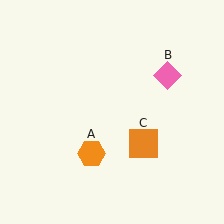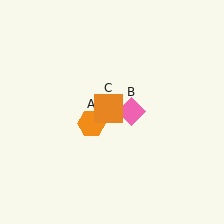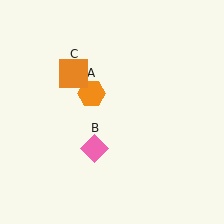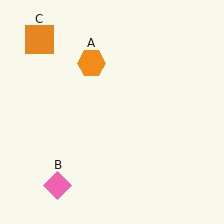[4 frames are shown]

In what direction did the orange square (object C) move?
The orange square (object C) moved up and to the left.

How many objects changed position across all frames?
3 objects changed position: orange hexagon (object A), pink diamond (object B), orange square (object C).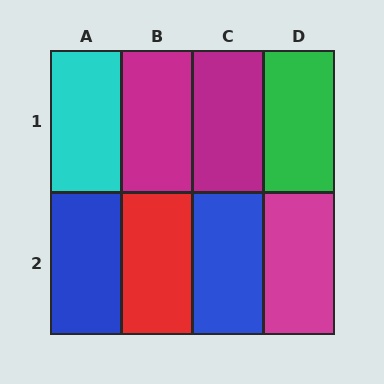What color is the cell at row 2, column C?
Blue.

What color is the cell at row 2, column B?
Red.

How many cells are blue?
2 cells are blue.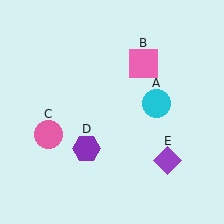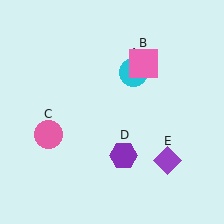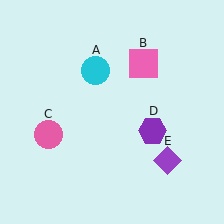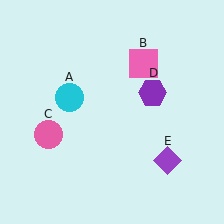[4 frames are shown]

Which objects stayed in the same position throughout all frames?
Pink square (object B) and pink circle (object C) and purple diamond (object E) remained stationary.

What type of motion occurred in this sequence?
The cyan circle (object A), purple hexagon (object D) rotated counterclockwise around the center of the scene.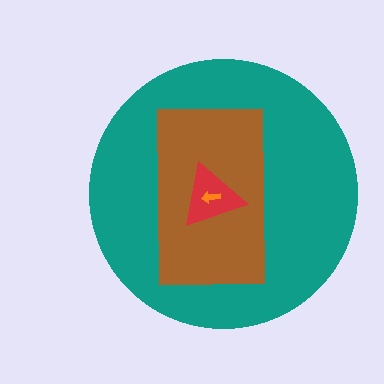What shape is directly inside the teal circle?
The brown rectangle.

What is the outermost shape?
The teal circle.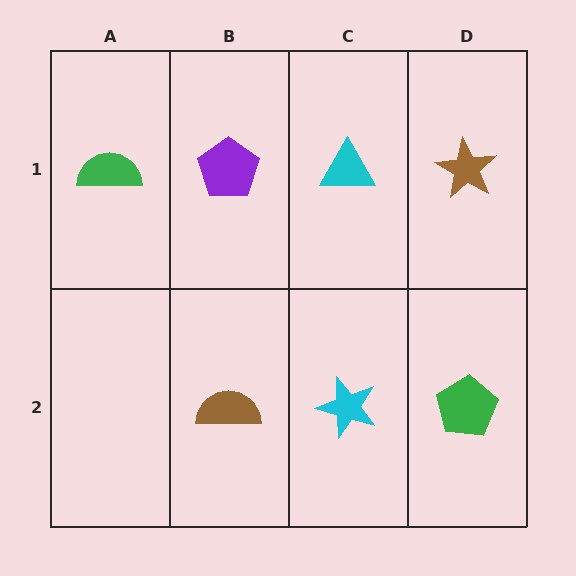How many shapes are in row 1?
4 shapes.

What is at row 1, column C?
A cyan triangle.